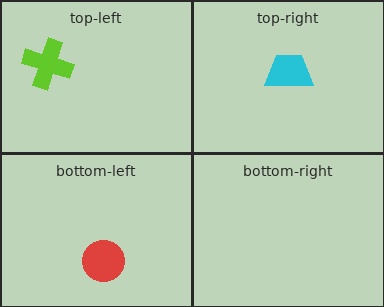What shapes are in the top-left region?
The lime cross.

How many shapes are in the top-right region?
1.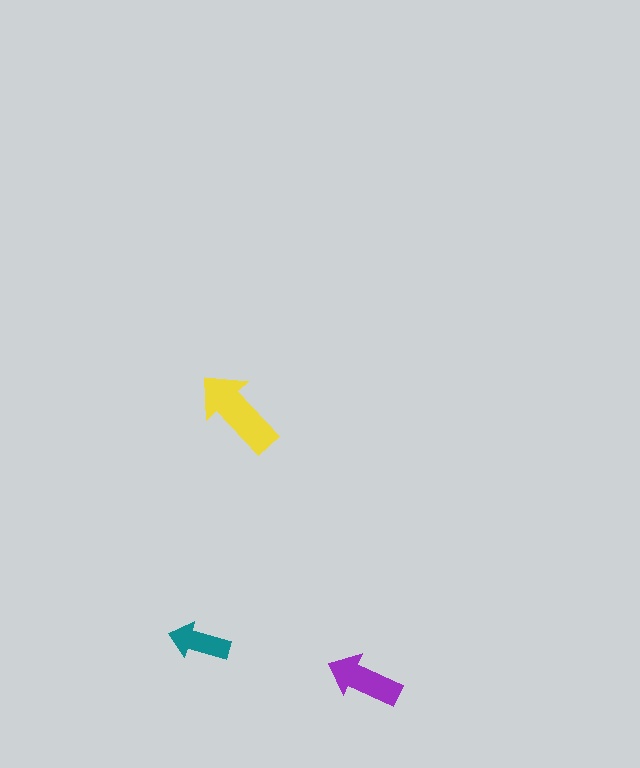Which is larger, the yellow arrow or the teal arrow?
The yellow one.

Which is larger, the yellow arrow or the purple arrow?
The yellow one.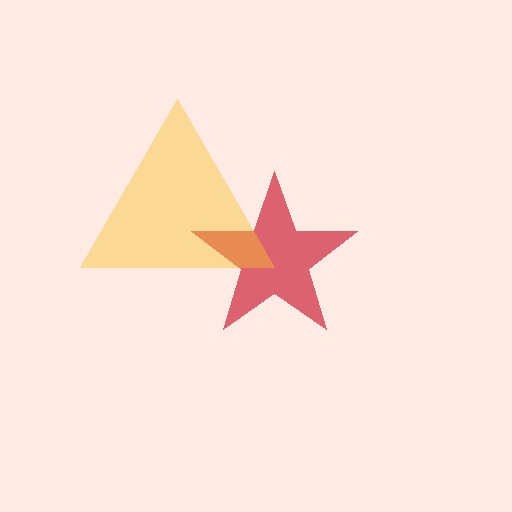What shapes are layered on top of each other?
The layered shapes are: a red star, a yellow triangle.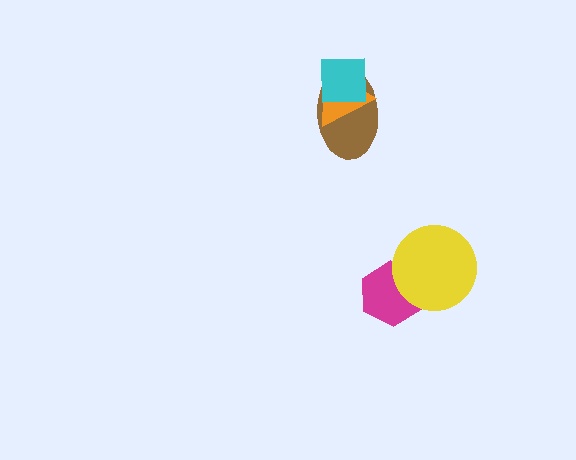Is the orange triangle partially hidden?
Yes, it is partially covered by another shape.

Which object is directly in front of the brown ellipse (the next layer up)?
The orange triangle is directly in front of the brown ellipse.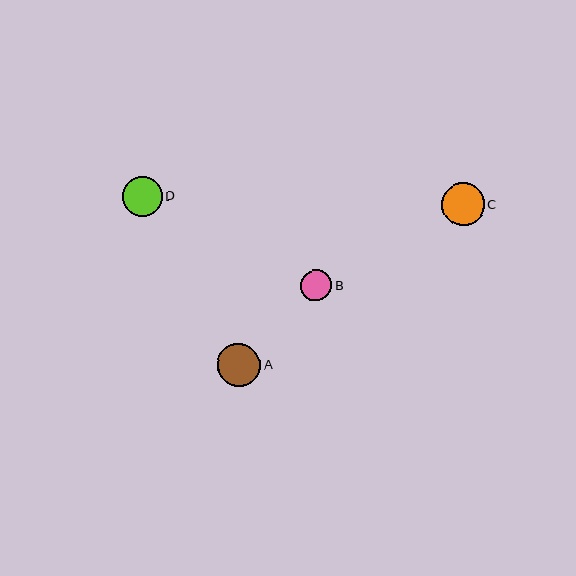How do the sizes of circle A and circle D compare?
Circle A and circle D are approximately the same size.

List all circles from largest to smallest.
From largest to smallest: A, C, D, B.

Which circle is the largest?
Circle A is the largest with a size of approximately 43 pixels.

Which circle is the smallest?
Circle B is the smallest with a size of approximately 31 pixels.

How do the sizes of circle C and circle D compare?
Circle C and circle D are approximately the same size.